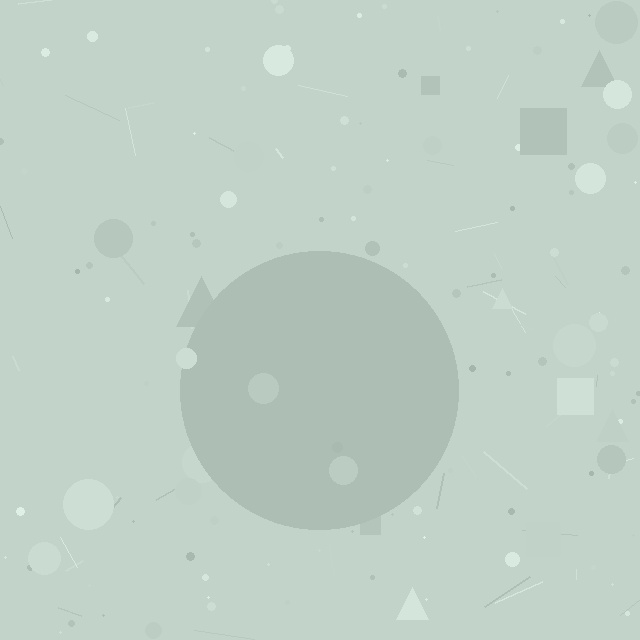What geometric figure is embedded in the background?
A circle is embedded in the background.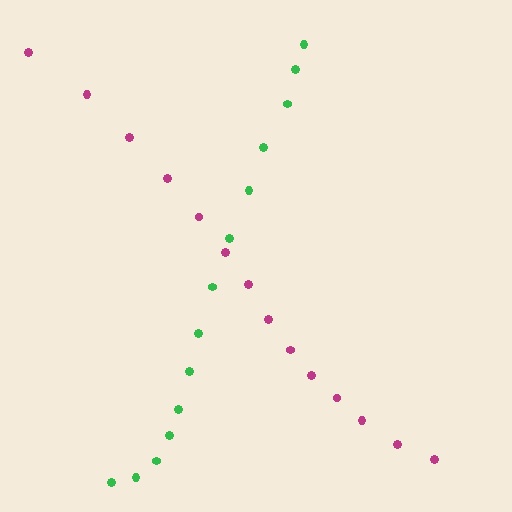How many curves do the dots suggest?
There are 2 distinct paths.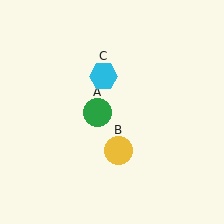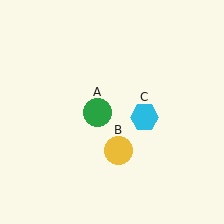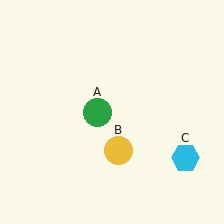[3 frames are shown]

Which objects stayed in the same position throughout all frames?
Green circle (object A) and yellow circle (object B) remained stationary.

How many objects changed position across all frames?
1 object changed position: cyan hexagon (object C).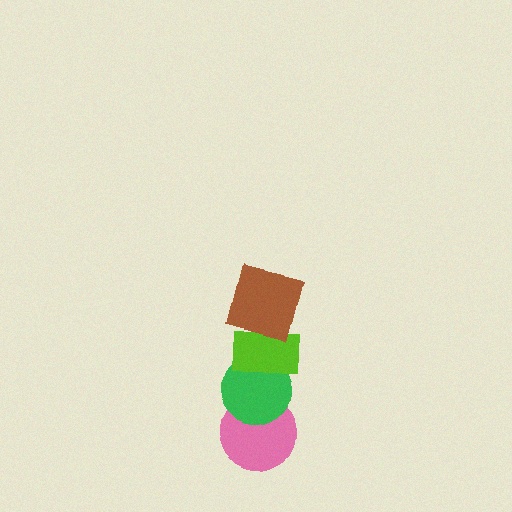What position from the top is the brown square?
The brown square is 1st from the top.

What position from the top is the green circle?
The green circle is 3rd from the top.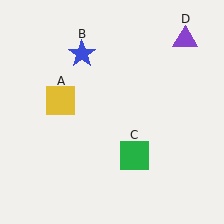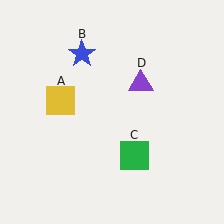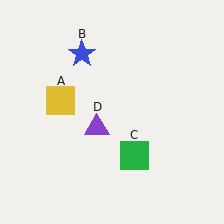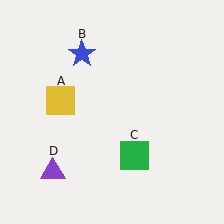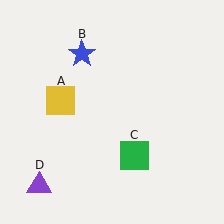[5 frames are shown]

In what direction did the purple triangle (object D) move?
The purple triangle (object D) moved down and to the left.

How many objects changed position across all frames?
1 object changed position: purple triangle (object D).